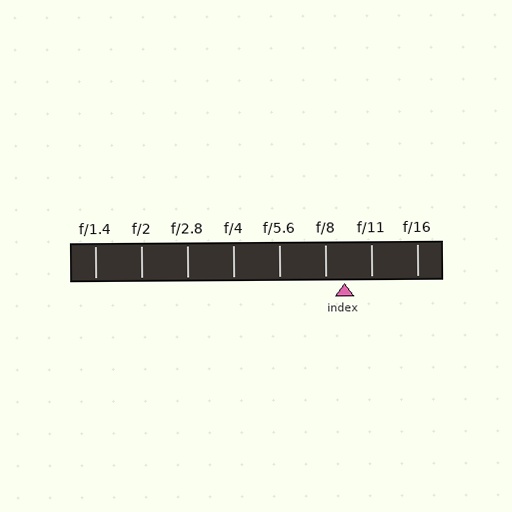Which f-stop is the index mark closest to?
The index mark is closest to f/8.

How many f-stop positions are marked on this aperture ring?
There are 8 f-stop positions marked.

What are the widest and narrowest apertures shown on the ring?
The widest aperture shown is f/1.4 and the narrowest is f/16.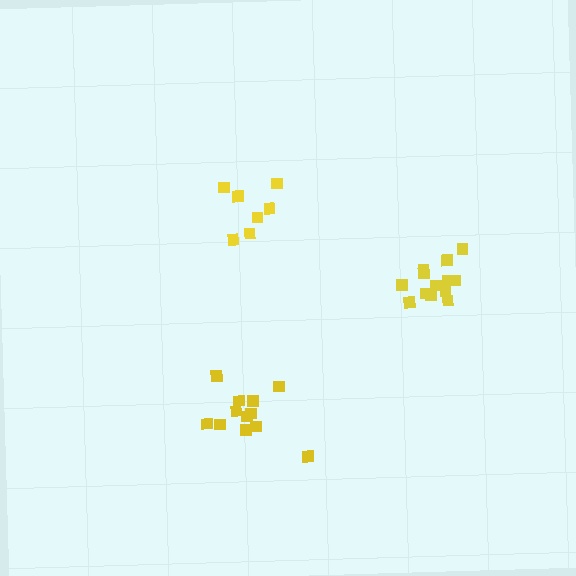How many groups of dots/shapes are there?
There are 3 groups.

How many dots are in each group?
Group 1: 12 dots, Group 2: 7 dots, Group 3: 13 dots (32 total).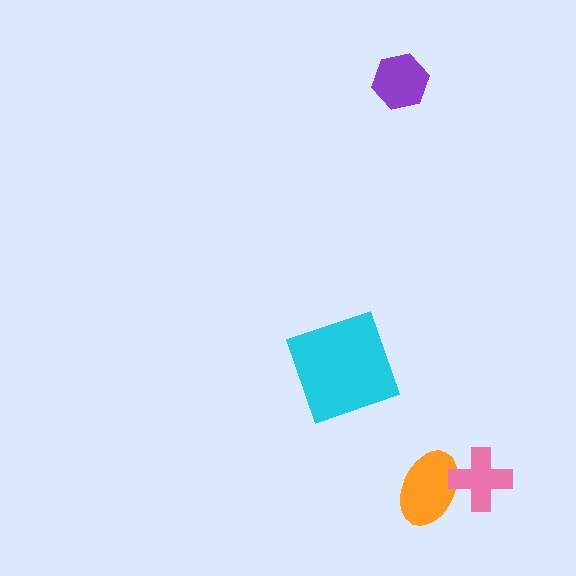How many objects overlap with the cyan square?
0 objects overlap with the cyan square.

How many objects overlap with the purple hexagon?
0 objects overlap with the purple hexagon.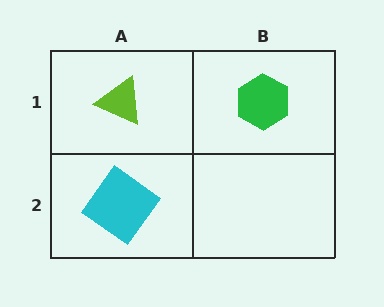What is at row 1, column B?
A green hexagon.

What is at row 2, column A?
A cyan diamond.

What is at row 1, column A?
A lime triangle.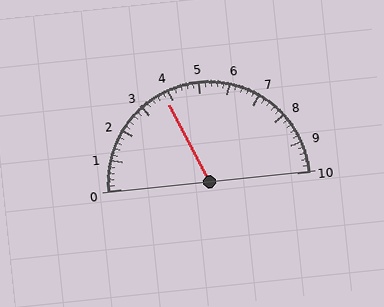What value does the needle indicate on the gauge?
The needle indicates approximately 3.8.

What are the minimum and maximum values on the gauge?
The gauge ranges from 0 to 10.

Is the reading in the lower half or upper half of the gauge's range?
The reading is in the lower half of the range (0 to 10).